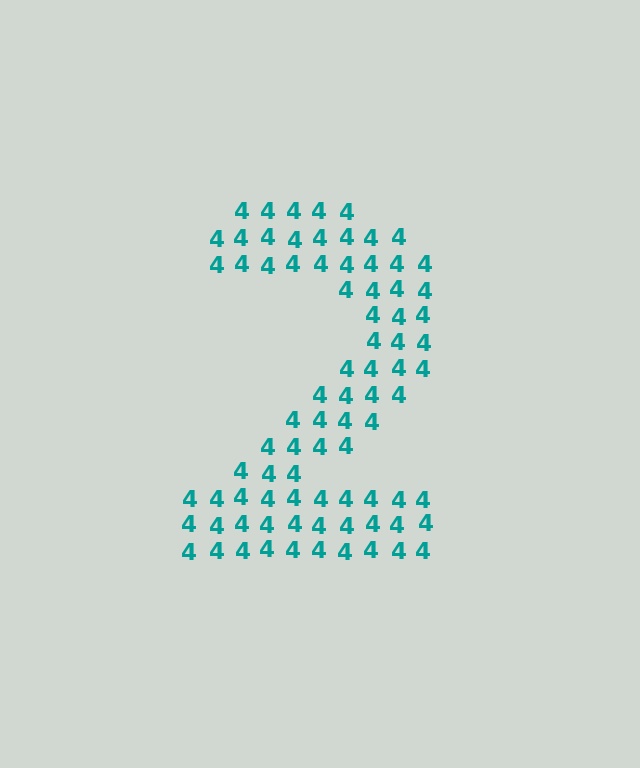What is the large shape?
The large shape is the digit 2.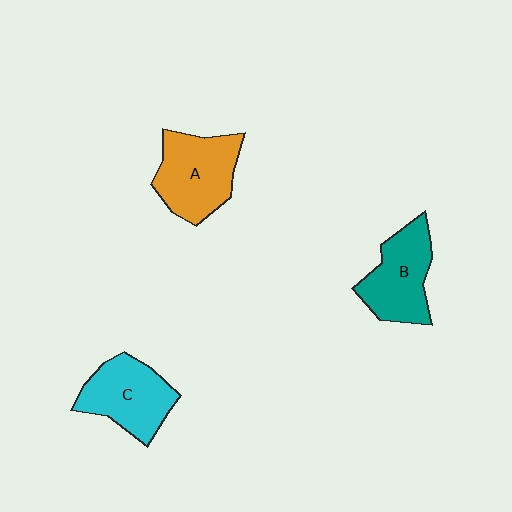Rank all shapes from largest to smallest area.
From largest to smallest: A (orange), C (cyan), B (teal).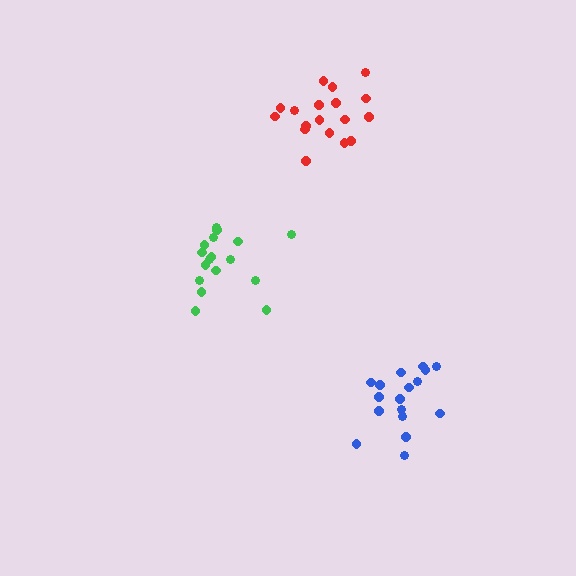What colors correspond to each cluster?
The clusters are colored: green, blue, red.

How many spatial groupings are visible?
There are 3 spatial groupings.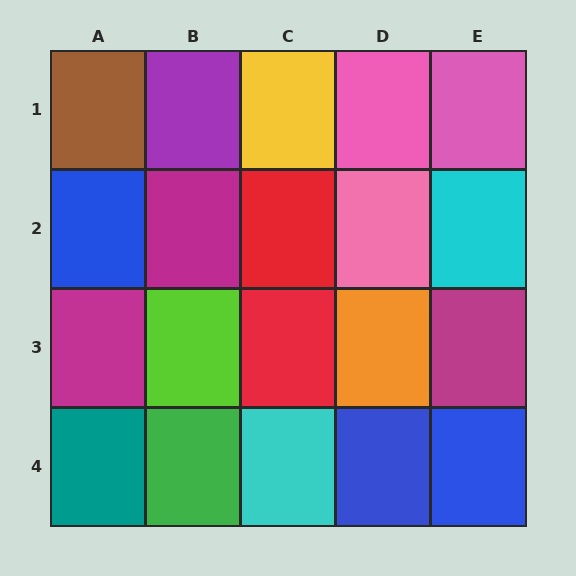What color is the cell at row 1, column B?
Purple.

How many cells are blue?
3 cells are blue.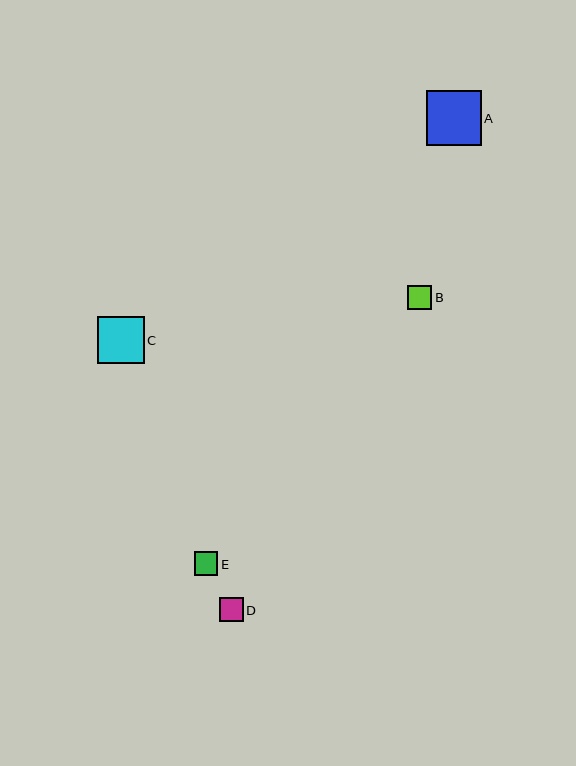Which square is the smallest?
Square E is the smallest with a size of approximately 23 pixels.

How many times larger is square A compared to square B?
Square A is approximately 2.3 times the size of square B.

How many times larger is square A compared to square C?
Square A is approximately 1.2 times the size of square C.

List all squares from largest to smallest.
From largest to smallest: A, C, B, D, E.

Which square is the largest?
Square A is the largest with a size of approximately 54 pixels.